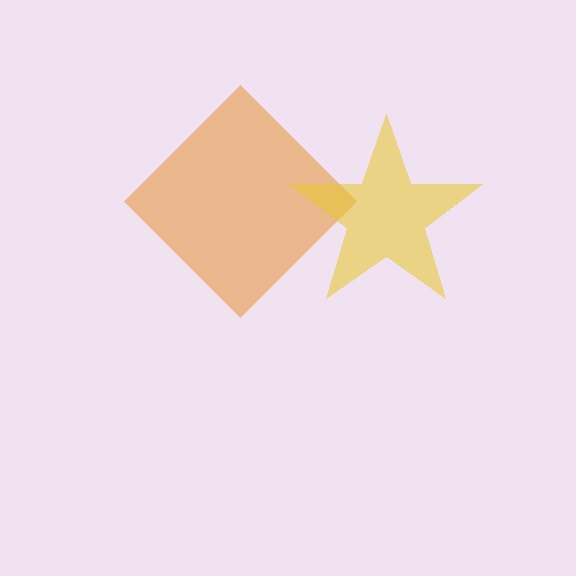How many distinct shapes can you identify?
There are 2 distinct shapes: an orange diamond, a yellow star.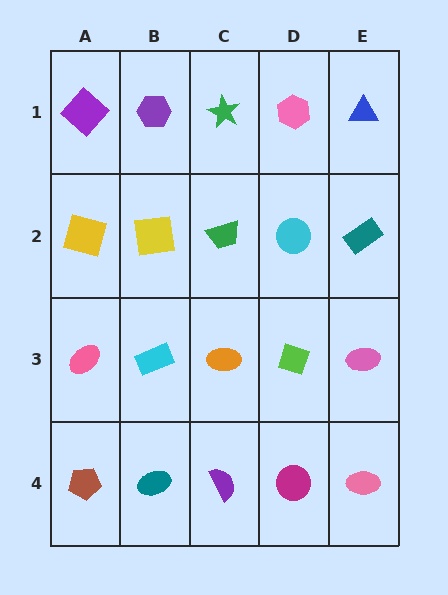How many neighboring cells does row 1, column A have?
2.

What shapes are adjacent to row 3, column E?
A teal rectangle (row 2, column E), a pink ellipse (row 4, column E), a lime diamond (row 3, column D).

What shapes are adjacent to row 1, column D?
A cyan circle (row 2, column D), a green star (row 1, column C), a blue triangle (row 1, column E).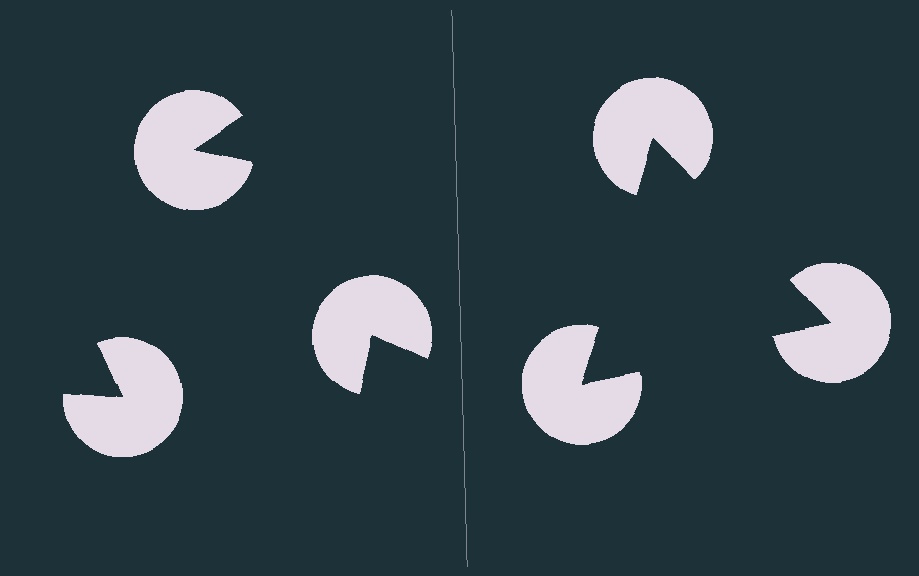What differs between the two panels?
The pac-man discs are positioned identically on both sides; only the wedge orientations differ. On the right they align to a triangle; on the left they are misaligned.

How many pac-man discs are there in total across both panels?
6 — 3 on each side.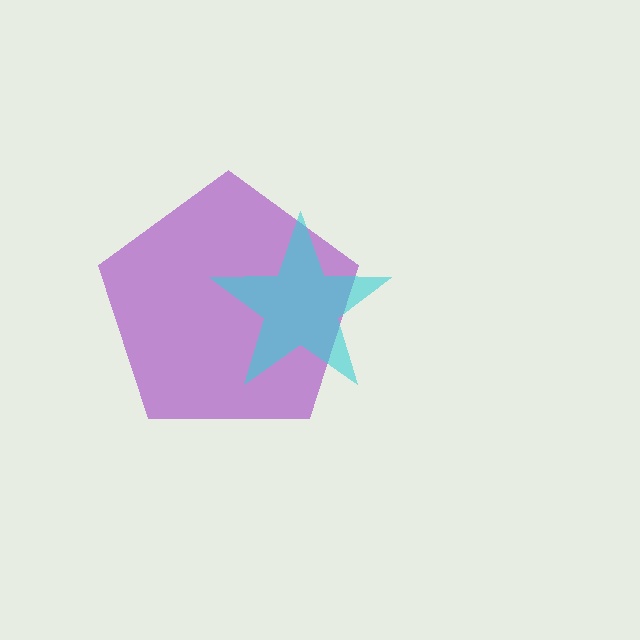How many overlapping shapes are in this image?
There are 2 overlapping shapes in the image.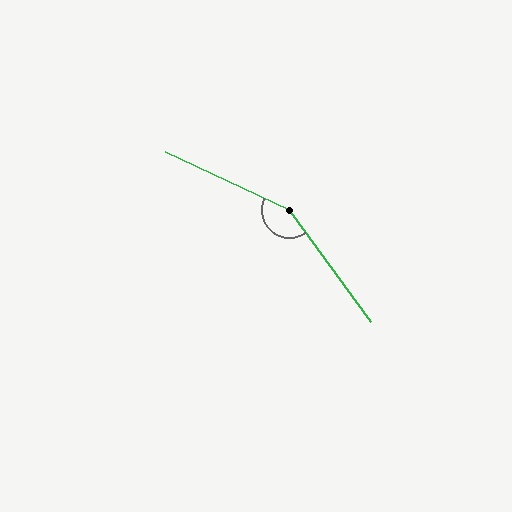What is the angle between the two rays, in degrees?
Approximately 151 degrees.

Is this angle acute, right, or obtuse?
It is obtuse.